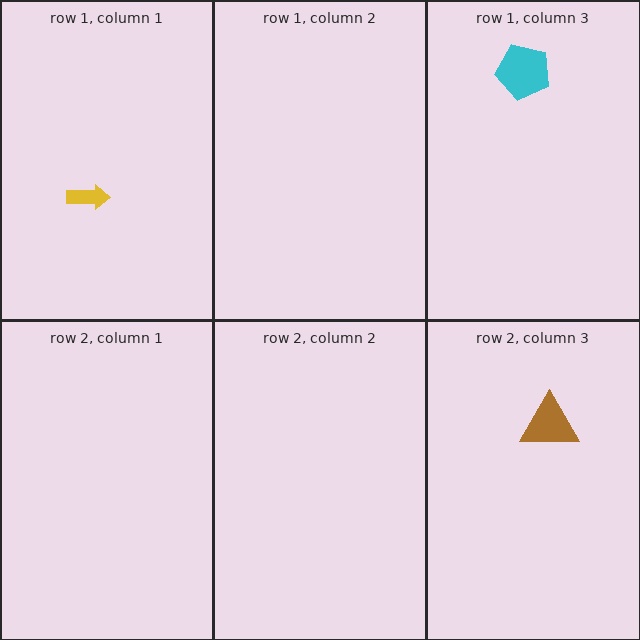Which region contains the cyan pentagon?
The row 1, column 3 region.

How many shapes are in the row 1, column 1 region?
1.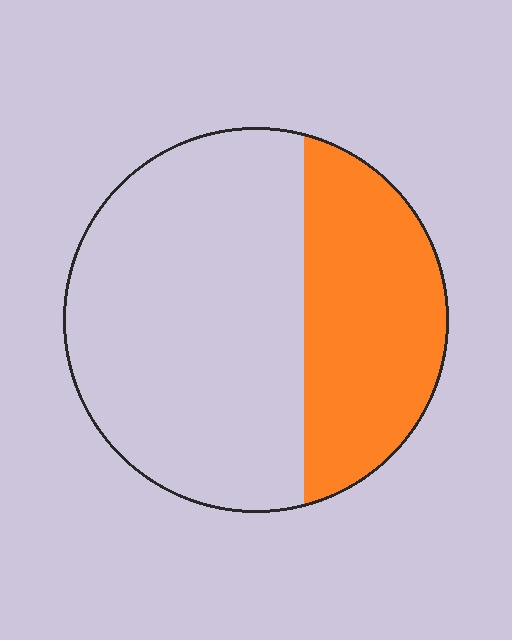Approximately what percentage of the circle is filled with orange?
Approximately 35%.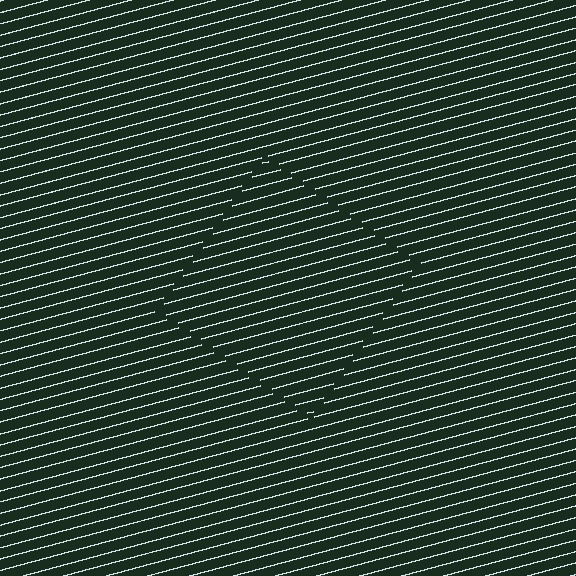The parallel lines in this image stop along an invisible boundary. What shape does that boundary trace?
An illusory square. The interior of the shape contains the same grating, shifted by half a period — the contour is defined by the phase discontinuity where line-ends from the inner and outer gratings abut.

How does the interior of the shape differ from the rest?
The interior of the shape contains the same grating, shifted by half a period — the contour is defined by the phase discontinuity where line-ends from the inner and outer gratings abut.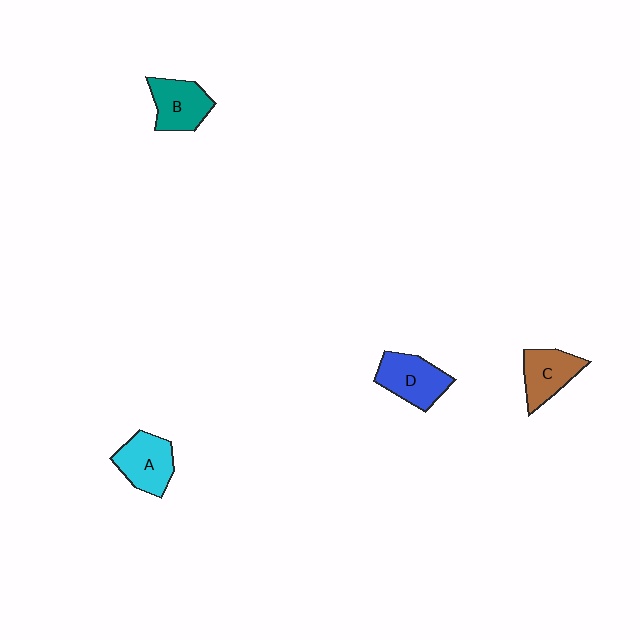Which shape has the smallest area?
Shape C (brown).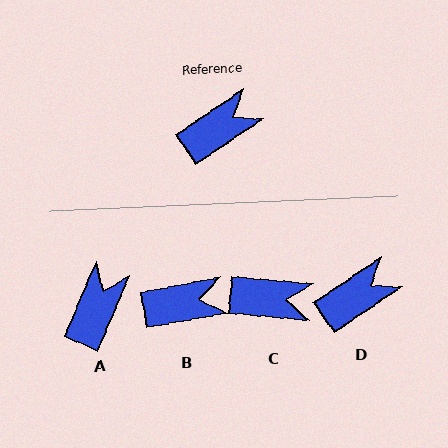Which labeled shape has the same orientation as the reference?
D.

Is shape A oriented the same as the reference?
No, it is off by about 33 degrees.